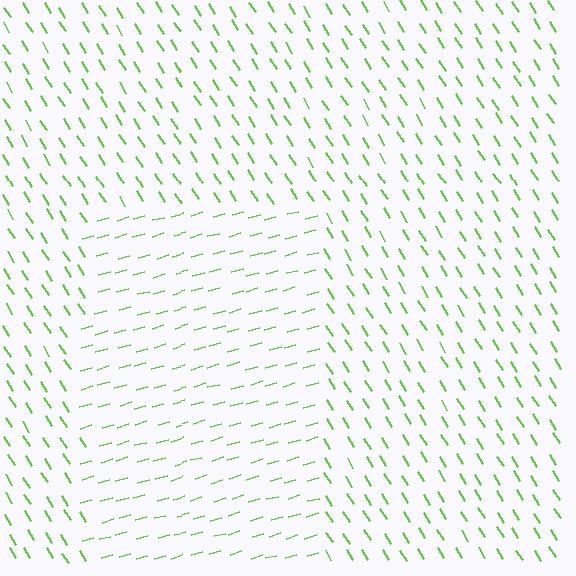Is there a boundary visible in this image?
Yes, there is a texture boundary formed by a change in line orientation.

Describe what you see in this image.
The image is filled with small lime line segments. A rectangle region in the image has lines oriented differently from the surrounding lines, creating a visible texture boundary.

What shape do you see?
I see a rectangle.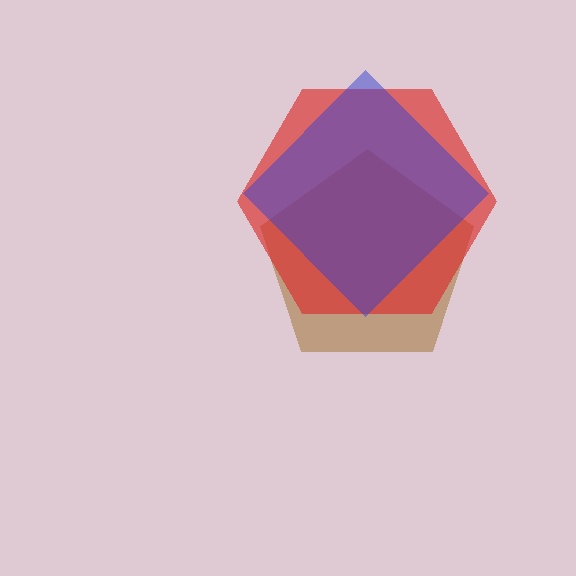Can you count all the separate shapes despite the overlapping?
Yes, there are 3 separate shapes.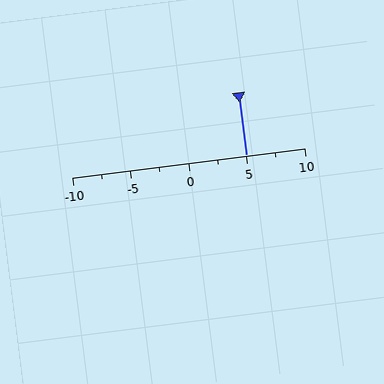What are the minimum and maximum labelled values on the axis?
The axis runs from -10 to 10.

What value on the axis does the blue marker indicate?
The marker indicates approximately 5.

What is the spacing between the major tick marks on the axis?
The major ticks are spaced 5 apart.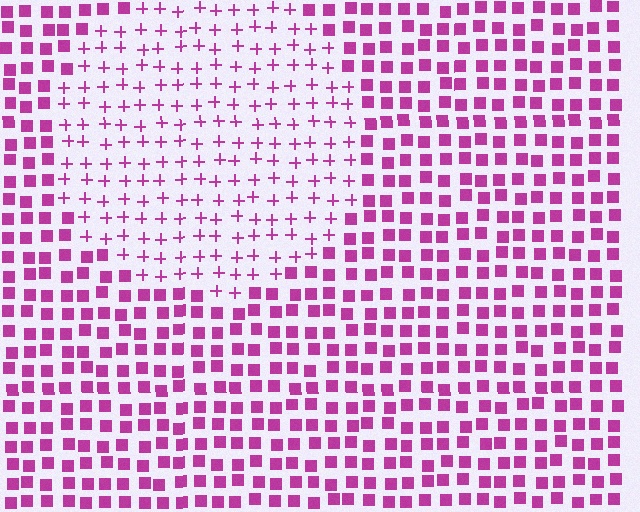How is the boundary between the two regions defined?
The boundary is defined by a change in element shape: plus signs inside vs. squares outside. All elements share the same color and spacing.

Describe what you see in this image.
The image is filled with small magenta elements arranged in a uniform grid. A circle-shaped region contains plus signs, while the surrounding area contains squares. The boundary is defined purely by the change in element shape.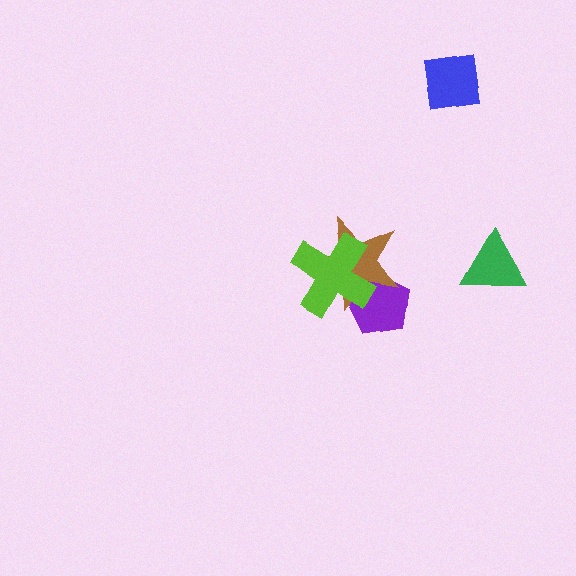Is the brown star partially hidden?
Yes, it is partially covered by another shape.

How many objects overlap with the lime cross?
2 objects overlap with the lime cross.